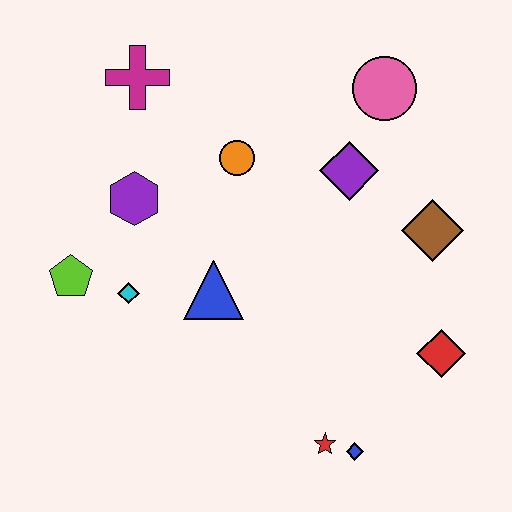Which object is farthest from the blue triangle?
The pink circle is farthest from the blue triangle.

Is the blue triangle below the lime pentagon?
Yes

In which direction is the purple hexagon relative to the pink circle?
The purple hexagon is to the left of the pink circle.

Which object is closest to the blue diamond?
The red star is closest to the blue diamond.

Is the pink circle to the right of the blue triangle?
Yes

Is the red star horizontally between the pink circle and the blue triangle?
Yes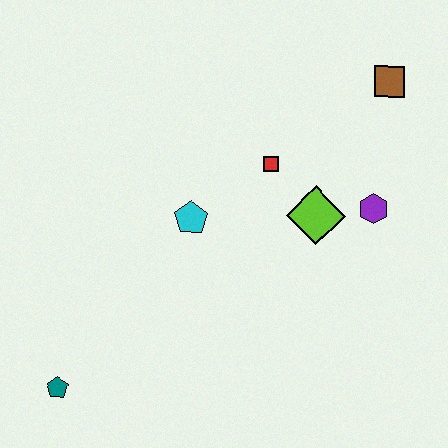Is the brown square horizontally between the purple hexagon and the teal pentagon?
No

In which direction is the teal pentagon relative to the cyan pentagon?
The teal pentagon is below the cyan pentagon.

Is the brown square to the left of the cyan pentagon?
No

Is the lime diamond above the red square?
No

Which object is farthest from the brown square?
The teal pentagon is farthest from the brown square.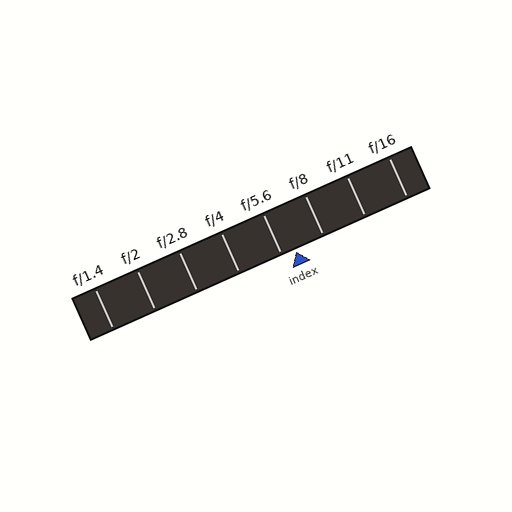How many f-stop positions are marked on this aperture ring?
There are 8 f-stop positions marked.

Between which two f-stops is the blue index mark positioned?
The index mark is between f/5.6 and f/8.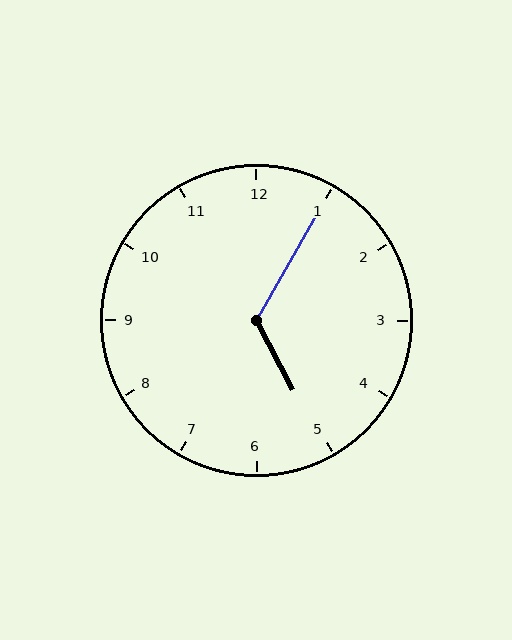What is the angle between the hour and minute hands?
Approximately 122 degrees.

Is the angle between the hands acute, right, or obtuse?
It is obtuse.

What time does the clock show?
5:05.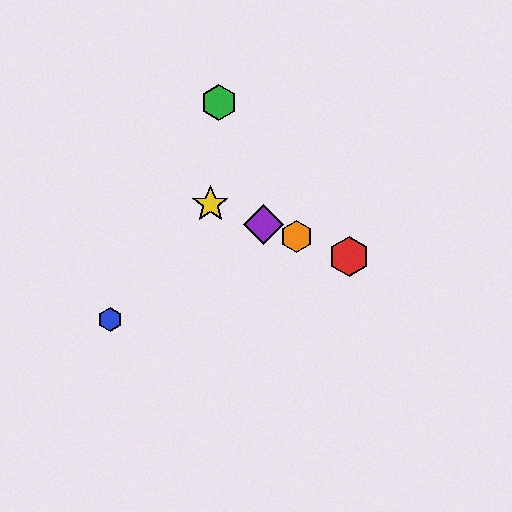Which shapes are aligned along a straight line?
The red hexagon, the yellow star, the purple diamond, the orange hexagon are aligned along a straight line.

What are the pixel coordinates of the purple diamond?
The purple diamond is at (264, 224).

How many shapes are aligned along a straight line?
4 shapes (the red hexagon, the yellow star, the purple diamond, the orange hexagon) are aligned along a straight line.